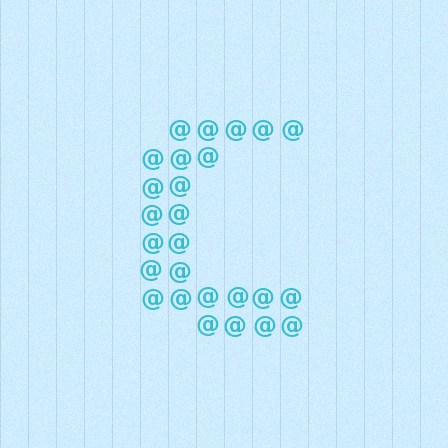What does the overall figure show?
The overall figure shows the letter C.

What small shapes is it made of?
It is made of small at signs.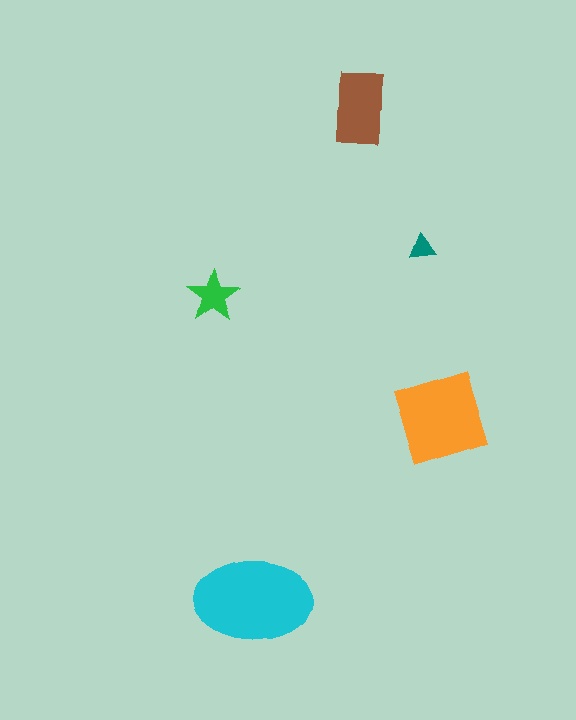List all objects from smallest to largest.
The teal triangle, the green star, the brown rectangle, the orange diamond, the cyan ellipse.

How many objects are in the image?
There are 5 objects in the image.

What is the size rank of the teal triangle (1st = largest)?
5th.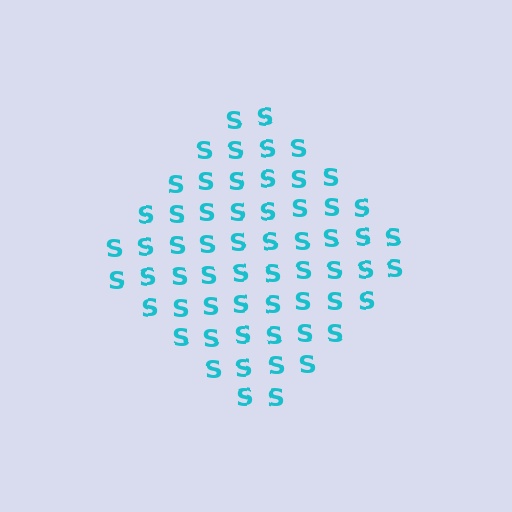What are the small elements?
The small elements are letter S's.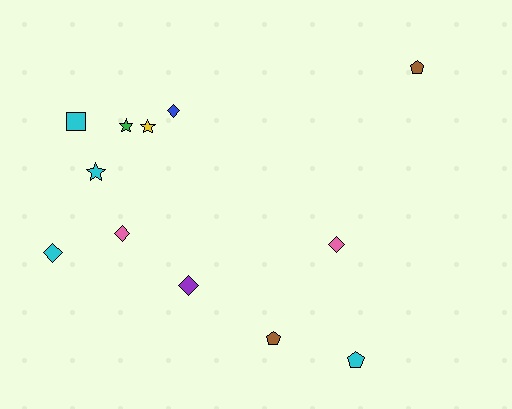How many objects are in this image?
There are 12 objects.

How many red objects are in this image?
There are no red objects.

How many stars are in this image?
There are 3 stars.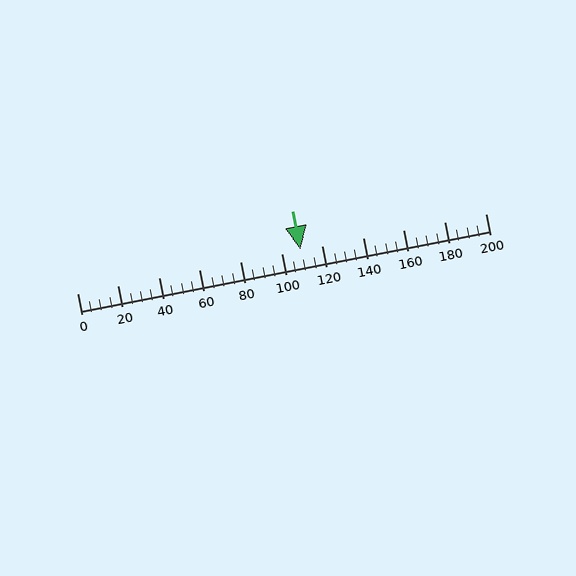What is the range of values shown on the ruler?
The ruler shows values from 0 to 200.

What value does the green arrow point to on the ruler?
The green arrow points to approximately 109.